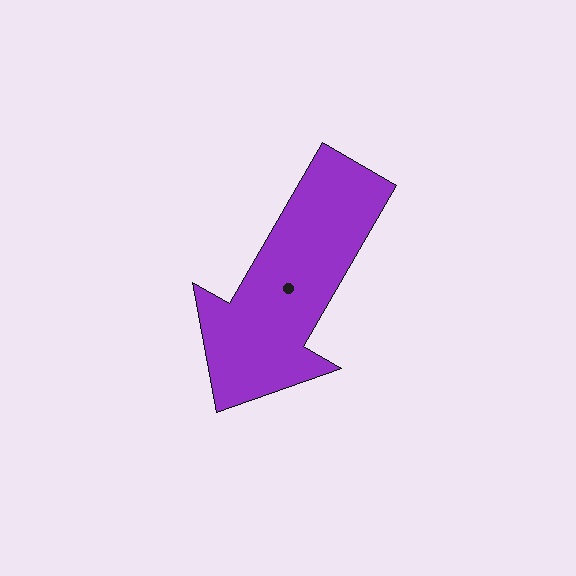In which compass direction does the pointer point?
Southwest.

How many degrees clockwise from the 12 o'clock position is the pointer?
Approximately 210 degrees.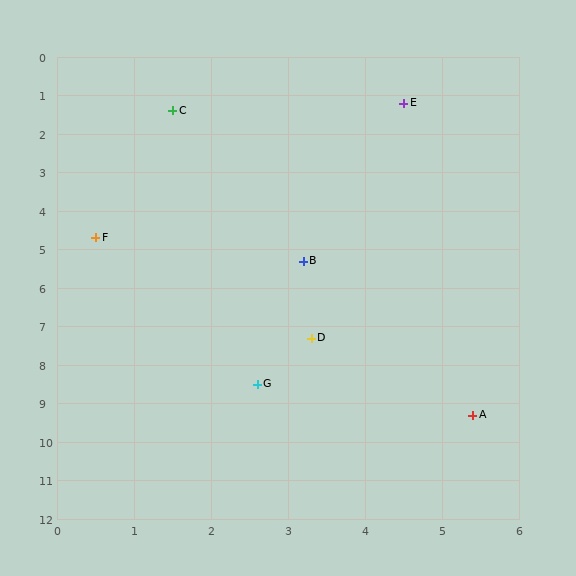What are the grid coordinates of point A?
Point A is at approximately (5.4, 9.3).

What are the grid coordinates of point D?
Point D is at approximately (3.3, 7.3).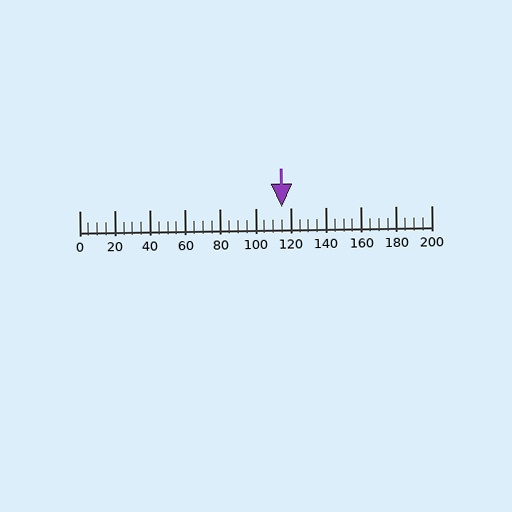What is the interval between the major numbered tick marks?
The major tick marks are spaced 20 units apart.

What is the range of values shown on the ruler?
The ruler shows values from 0 to 200.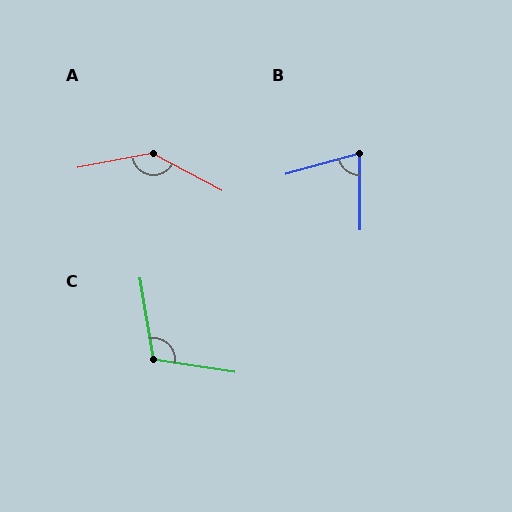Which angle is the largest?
A, at approximately 141 degrees.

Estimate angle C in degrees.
Approximately 108 degrees.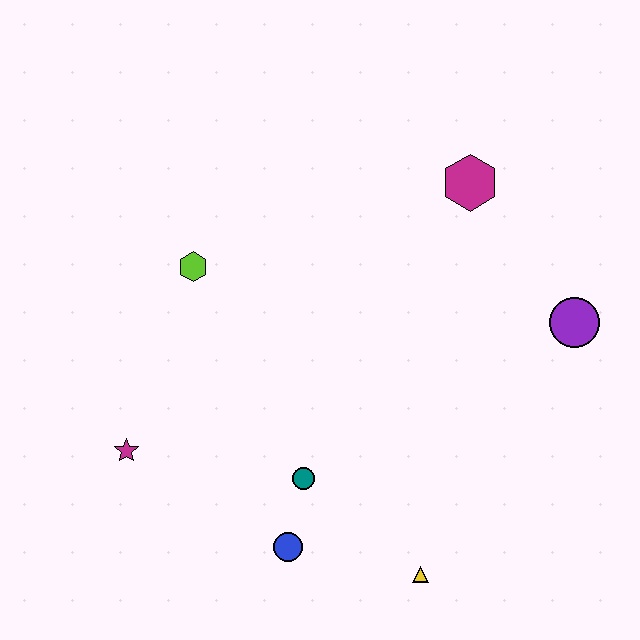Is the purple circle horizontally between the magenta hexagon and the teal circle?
No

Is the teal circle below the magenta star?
Yes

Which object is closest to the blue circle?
The teal circle is closest to the blue circle.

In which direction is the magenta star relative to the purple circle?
The magenta star is to the left of the purple circle.